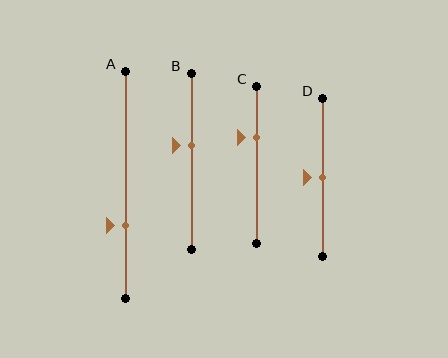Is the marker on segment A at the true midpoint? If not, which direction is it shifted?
No, the marker on segment A is shifted downward by about 18% of the segment length.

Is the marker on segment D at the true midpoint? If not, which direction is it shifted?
Yes, the marker on segment D is at the true midpoint.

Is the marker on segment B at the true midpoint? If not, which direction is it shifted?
No, the marker on segment B is shifted upward by about 9% of the segment length.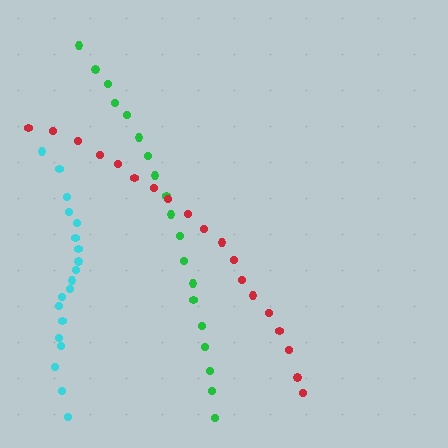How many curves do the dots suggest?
There are 3 distinct paths.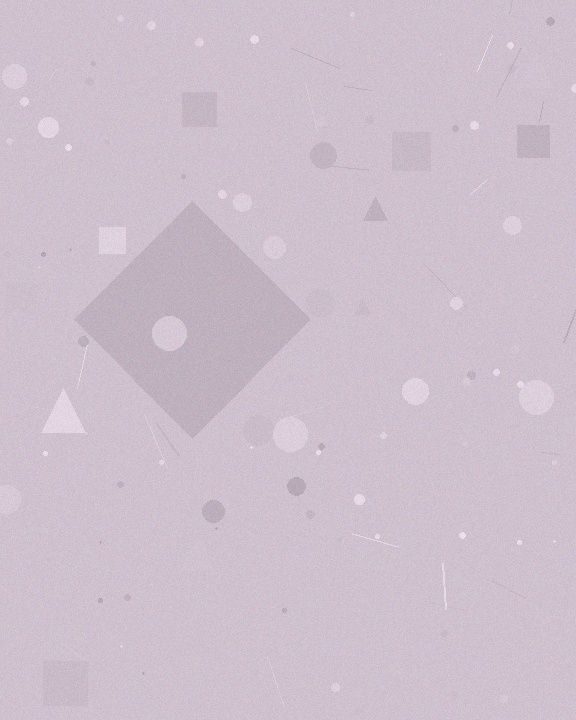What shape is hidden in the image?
A diamond is hidden in the image.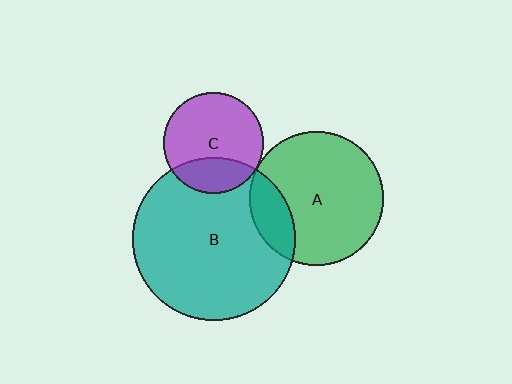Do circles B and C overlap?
Yes.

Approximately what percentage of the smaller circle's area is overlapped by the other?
Approximately 25%.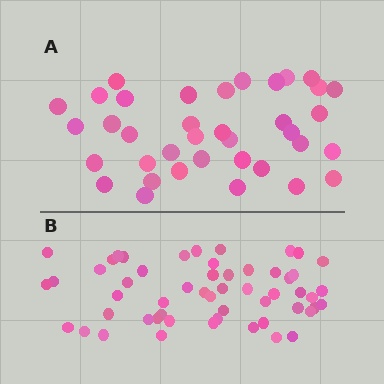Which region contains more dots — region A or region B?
Region B (the bottom region) has more dots.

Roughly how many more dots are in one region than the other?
Region B has approximately 15 more dots than region A.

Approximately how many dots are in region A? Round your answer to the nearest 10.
About 40 dots. (The exact count is 37, which rounds to 40.)